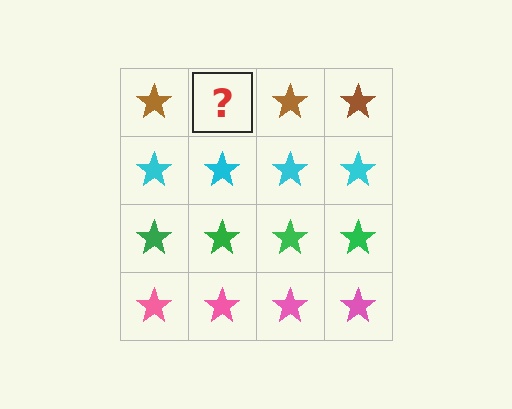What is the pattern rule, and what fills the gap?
The rule is that each row has a consistent color. The gap should be filled with a brown star.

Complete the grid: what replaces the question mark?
The question mark should be replaced with a brown star.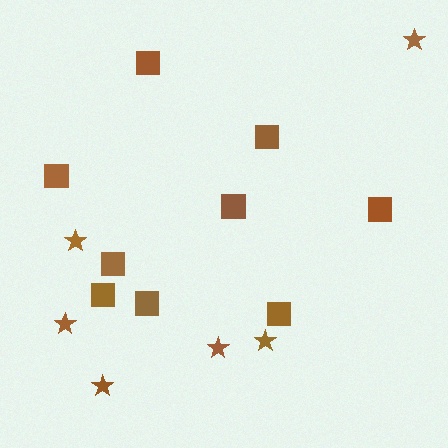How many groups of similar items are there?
There are 2 groups: one group of stars (6) and one group of squares (9).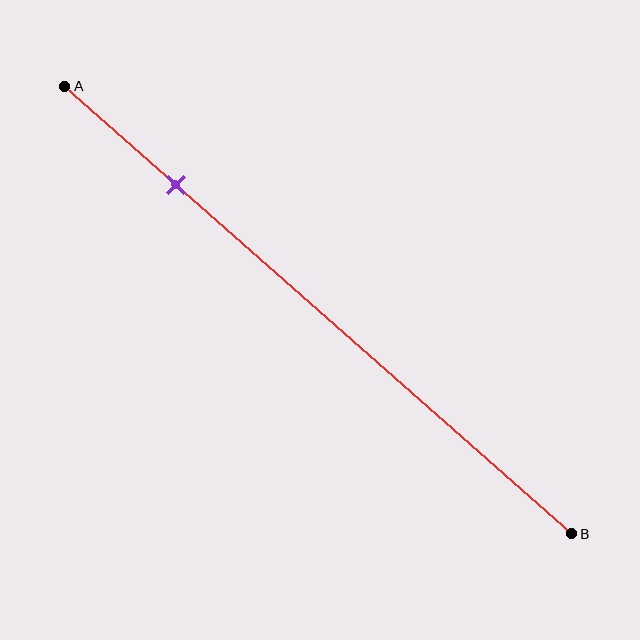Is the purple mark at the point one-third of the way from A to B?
No, the mark is at about 20% from A, not at the 33% one-third point.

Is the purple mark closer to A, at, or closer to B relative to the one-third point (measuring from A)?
The purple mark is closer to point A than the one-third point of segment AB.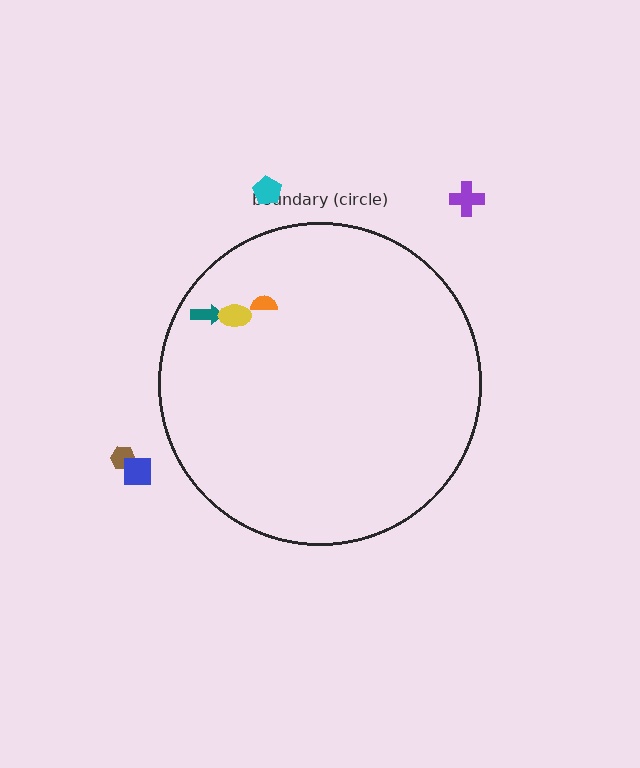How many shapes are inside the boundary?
3 inside, 4 outside.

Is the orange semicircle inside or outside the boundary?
Inside.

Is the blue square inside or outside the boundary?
Outside.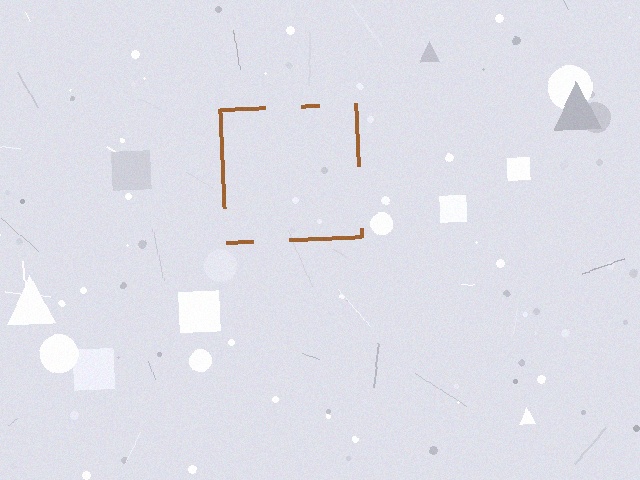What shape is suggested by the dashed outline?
The dashed outline suggests a square.